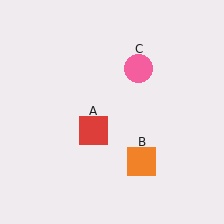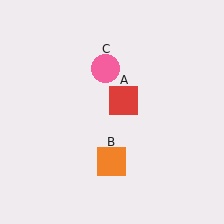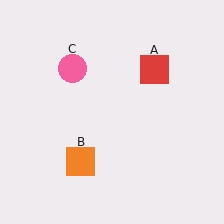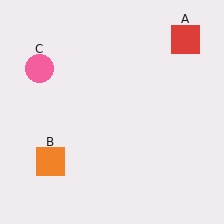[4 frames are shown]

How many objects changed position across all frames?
3 objects changed position: red square (object A), orange square (object B), pink circle (object C).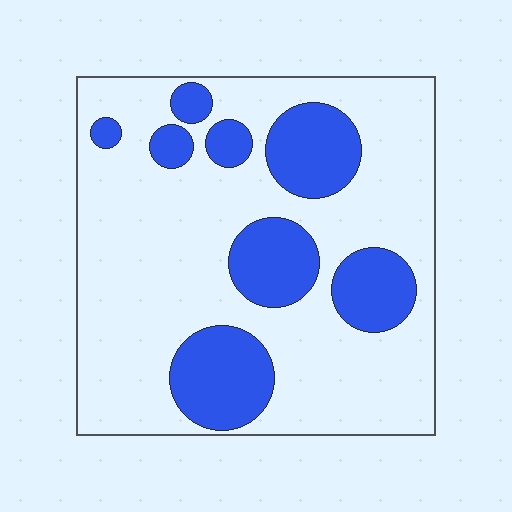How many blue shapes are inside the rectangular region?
8.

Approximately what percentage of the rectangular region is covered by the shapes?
Approximately 25%.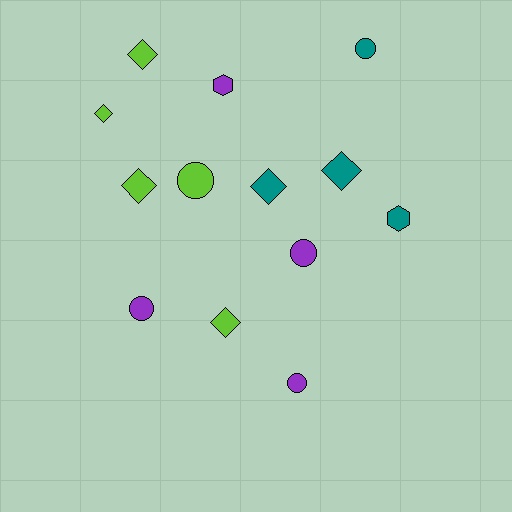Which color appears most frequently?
Lime, with 5 objects.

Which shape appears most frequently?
Diamond, with 6 objects.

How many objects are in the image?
There are 13 objects.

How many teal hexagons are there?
There is 1 teal hexagon.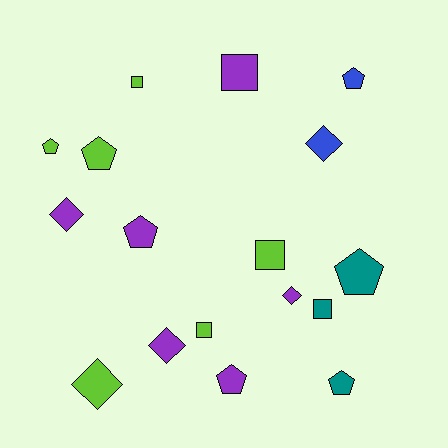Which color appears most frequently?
Lime, with 6 objects.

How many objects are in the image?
There are 17 objects.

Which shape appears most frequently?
Pentagon, with 7 objects.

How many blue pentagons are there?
There is 1 blue pentagon.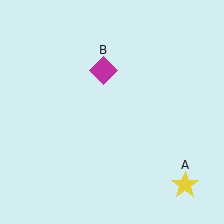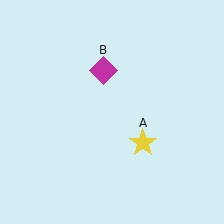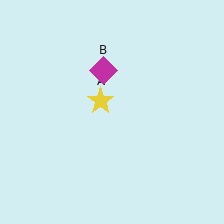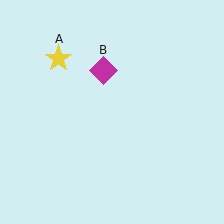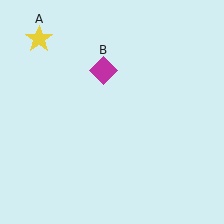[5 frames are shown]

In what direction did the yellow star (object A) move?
The yellow star (object A) moved up and to the left.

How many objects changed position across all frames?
1 object changed position: yellow star (object A).